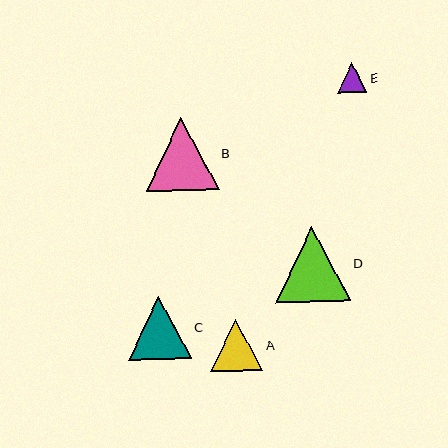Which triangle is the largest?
Triangle D is the largest with a size of approximately 75 pixels.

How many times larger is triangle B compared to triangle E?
Triangle B is approximately 2.5 times the size of triangle E.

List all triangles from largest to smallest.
From largest to smallest: D, B, C, A, E.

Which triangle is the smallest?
Triangle E is the smallest with a size of approximately 30 pixels.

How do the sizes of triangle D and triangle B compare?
Triangle D and triangle B are approximately the same size.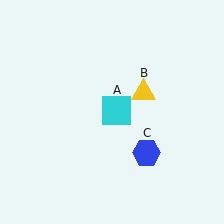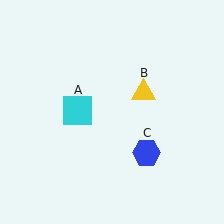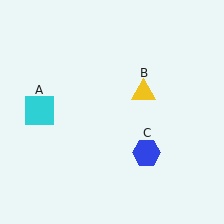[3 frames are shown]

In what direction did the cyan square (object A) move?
The cyan square (object A) moved left.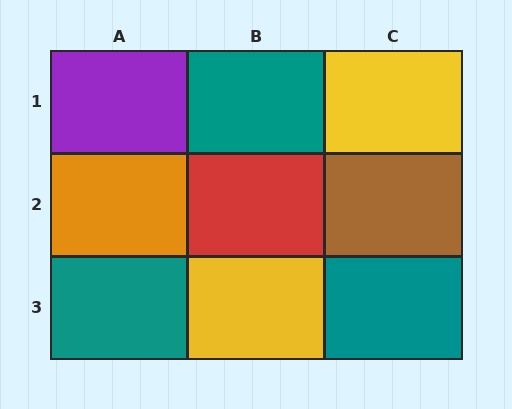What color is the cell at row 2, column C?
Brown.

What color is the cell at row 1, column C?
Yellow.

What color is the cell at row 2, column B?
Red.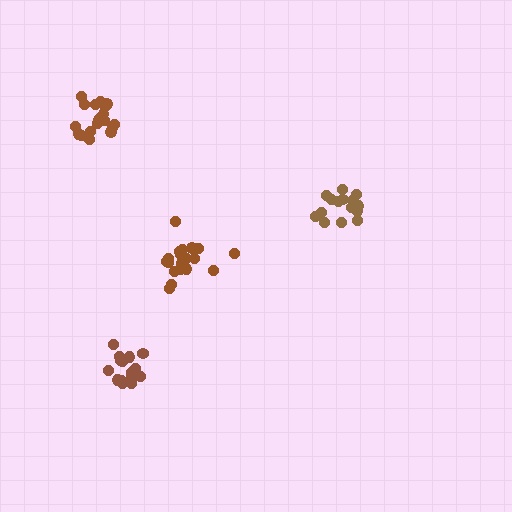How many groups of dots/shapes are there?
There are 4 groups.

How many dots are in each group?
Group 1: 20 dots, Group 2: 19 dots, Group 3: 16 dots, Group 4: 17 dots (72 total).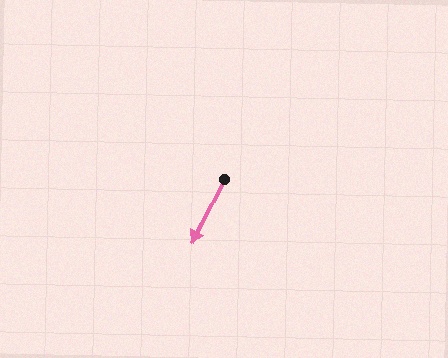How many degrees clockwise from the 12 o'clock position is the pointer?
Approximately 206 degrees.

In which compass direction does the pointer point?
Southwest.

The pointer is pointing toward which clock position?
Roughly 7 o'clock.